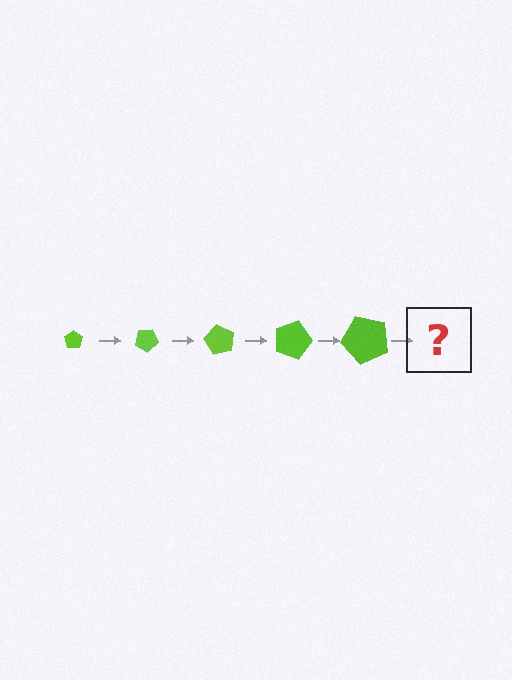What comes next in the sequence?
The next element should be a pentagon, larger than the previous one and rotated 150 degrees from the start.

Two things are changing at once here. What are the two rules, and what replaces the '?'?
The two rules are that the pentagon grows larger each step and it rotates 30 degrees each step. The '?' should be a pentagon, larger than the previous one and rotated 150 degrees from the start.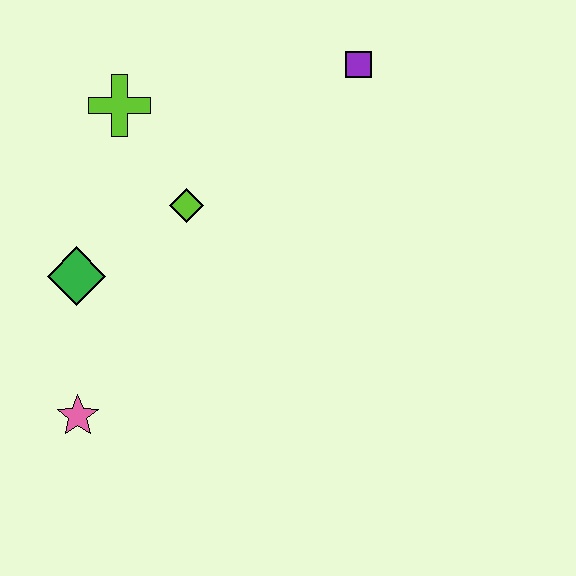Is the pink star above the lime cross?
No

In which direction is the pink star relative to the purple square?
The pink star is below the purple square.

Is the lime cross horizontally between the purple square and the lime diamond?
No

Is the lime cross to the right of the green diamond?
Yes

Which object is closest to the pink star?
The green diamond is closest to the pink star.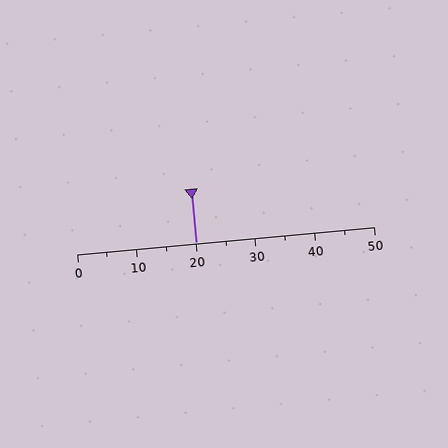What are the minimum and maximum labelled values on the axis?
The axis runs from 0 to 50.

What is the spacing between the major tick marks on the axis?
The major ticks are spaced 10 apart.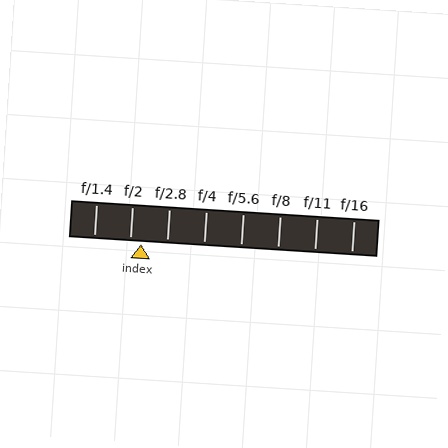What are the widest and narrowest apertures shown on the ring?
The widest aperture shown is f/1.4 and the narrowest is f/16.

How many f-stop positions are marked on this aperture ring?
There are 8 f-stop positions marked.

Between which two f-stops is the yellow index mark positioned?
The index mark is between f/2 and f/2.8.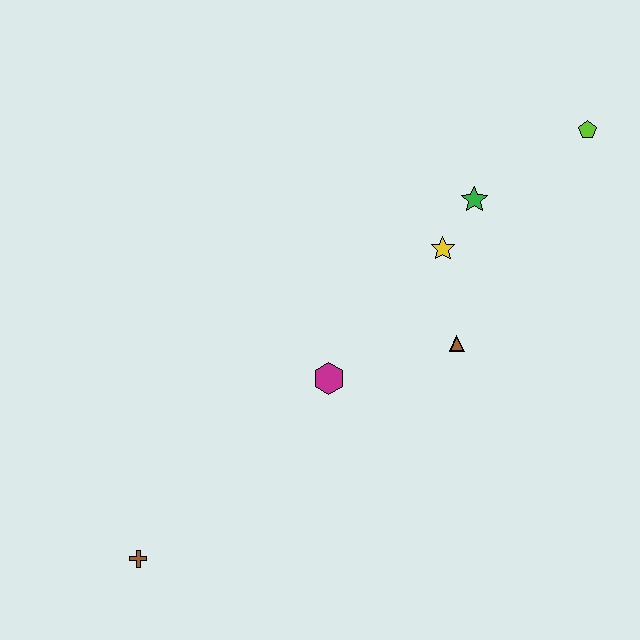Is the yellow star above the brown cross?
Yes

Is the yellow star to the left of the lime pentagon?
Yes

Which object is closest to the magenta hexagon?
The brown triangle is closest to the magenta hexagon.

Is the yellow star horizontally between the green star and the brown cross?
Yes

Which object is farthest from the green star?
The brown cross is farthest from the green star.